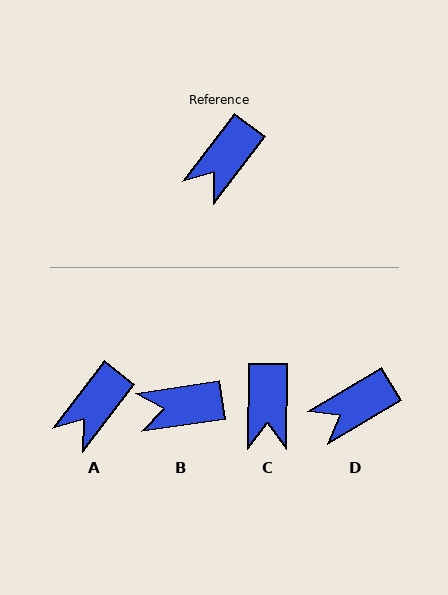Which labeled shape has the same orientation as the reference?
A.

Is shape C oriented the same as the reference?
No, it is off by about 37 degrees.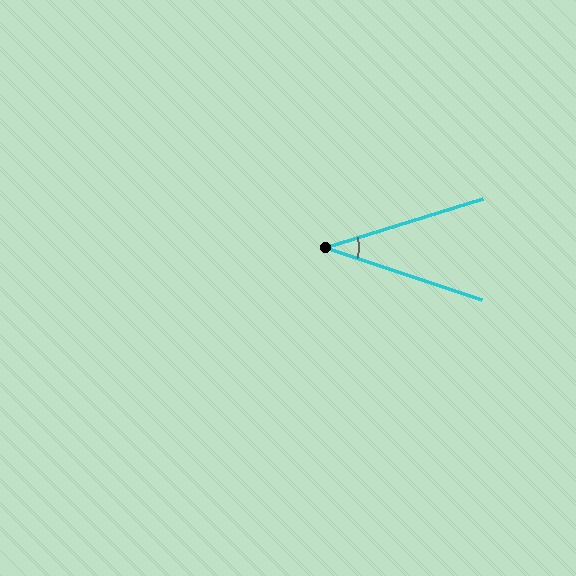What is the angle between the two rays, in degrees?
Approximately 36 degrees.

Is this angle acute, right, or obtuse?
It is acute.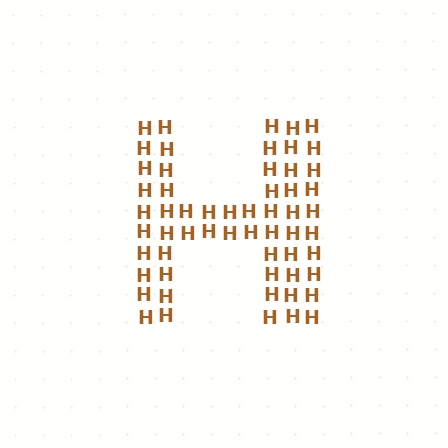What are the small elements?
The small elements are letter H's.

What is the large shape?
The large shape is the letter H.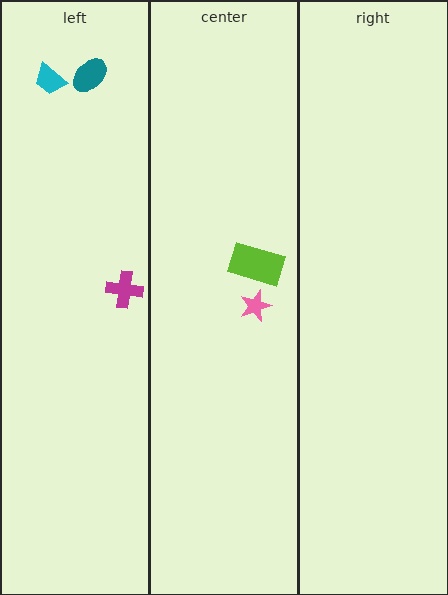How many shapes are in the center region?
2.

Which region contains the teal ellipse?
The left region.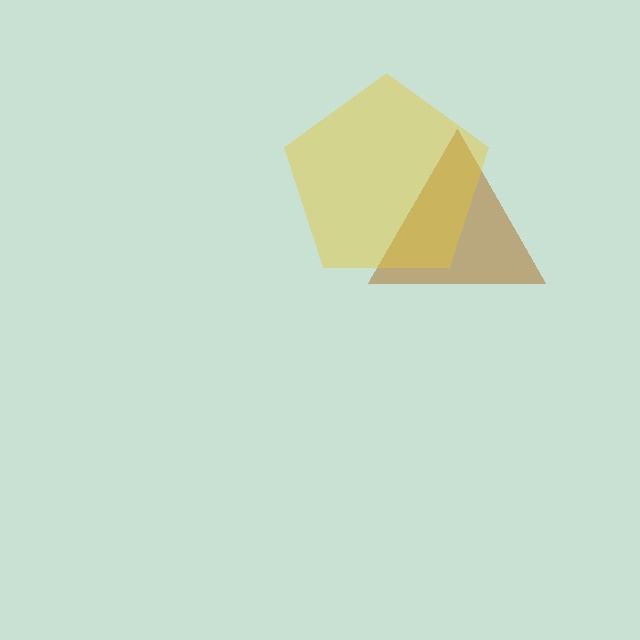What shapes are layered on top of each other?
The layered shapes are: a brown triangle, a yellow pentagon.